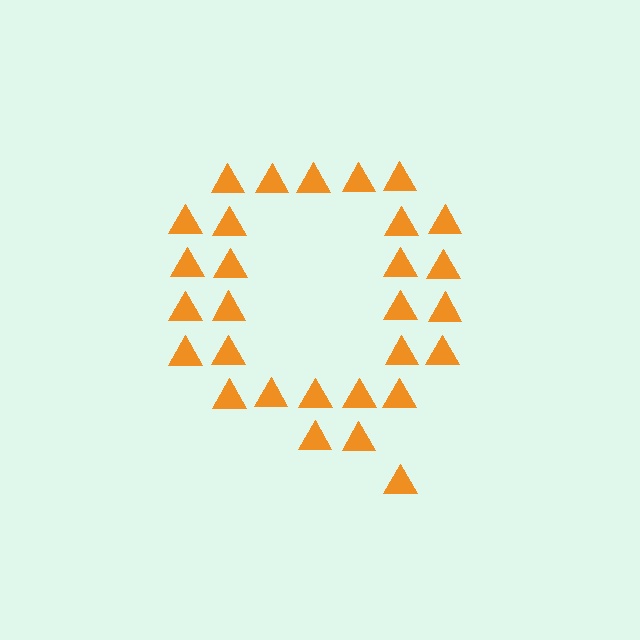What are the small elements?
The small elements are triangles.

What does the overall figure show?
The overall figure shows the letter Q.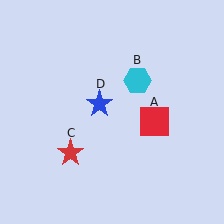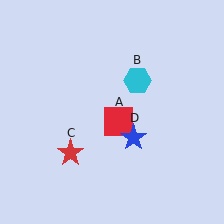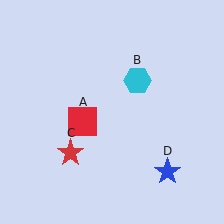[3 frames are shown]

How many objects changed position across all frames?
2 objects changed position: red square (object A), blue star (object D).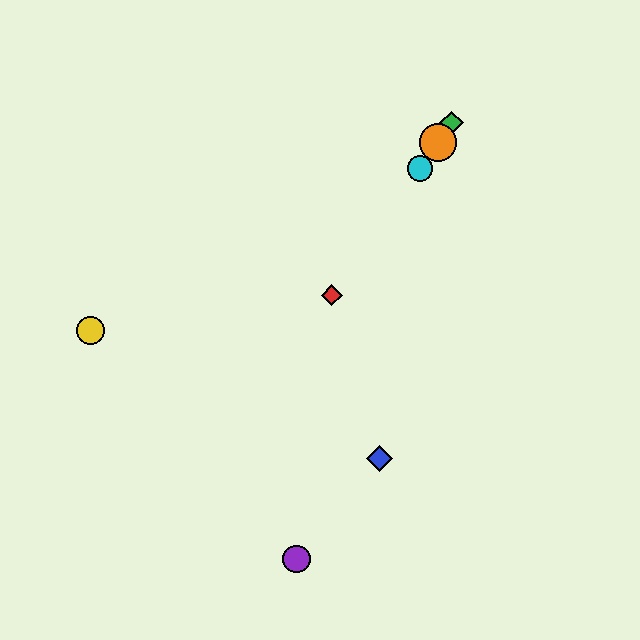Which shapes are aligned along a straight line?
The red diamond, the green diamond, the orange circle, the cyan circle are aligned along a straight line.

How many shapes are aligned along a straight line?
4 shapes (the red diamond, the green diamond, the orange circle, the cyan circle) are aligned along a straight line.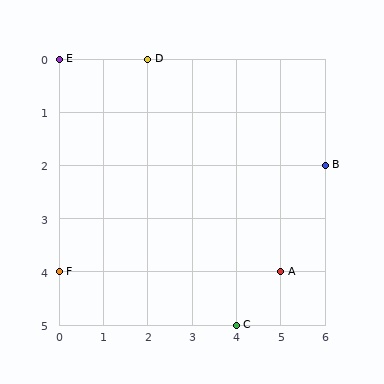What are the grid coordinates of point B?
Point B is at grid coordinates (6, 2).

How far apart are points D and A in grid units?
Points D and A are 3 columns and 4 rows apart (about 5.0 grid units diagonally).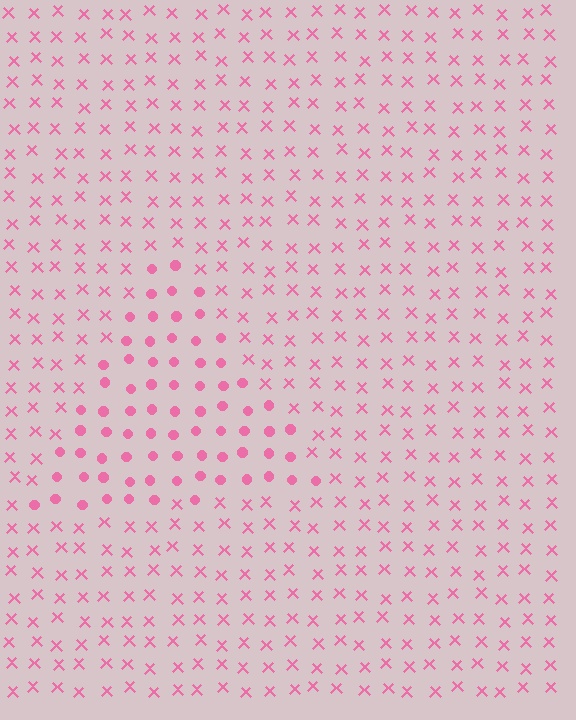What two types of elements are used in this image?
The image uses circles inside the triangle region and X marks outside it.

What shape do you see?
I see a triangle.